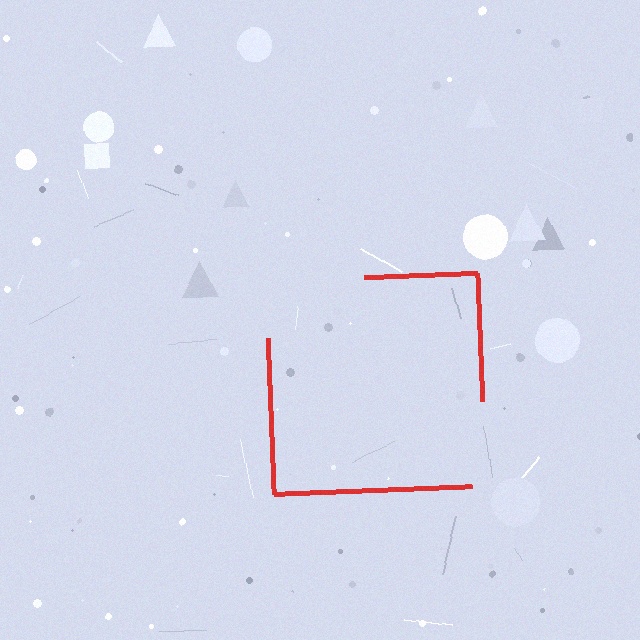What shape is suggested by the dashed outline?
The dashed outline suggests a square.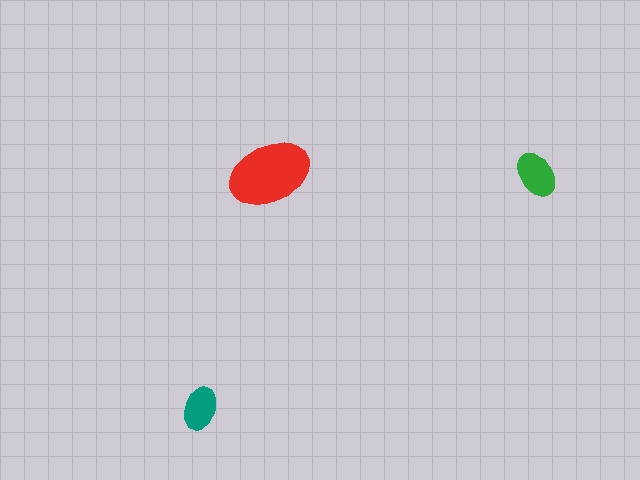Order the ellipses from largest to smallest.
the red one, the green one, the teal one.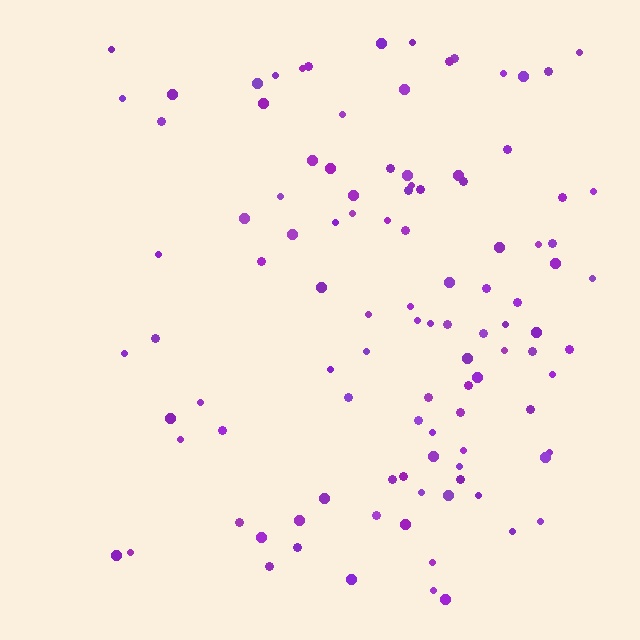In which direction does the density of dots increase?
From left to right, with the right side densest.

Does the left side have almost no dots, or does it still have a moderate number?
Still a moderate number, just noticeably fewer than the right.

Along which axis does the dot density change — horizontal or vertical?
Horizontal.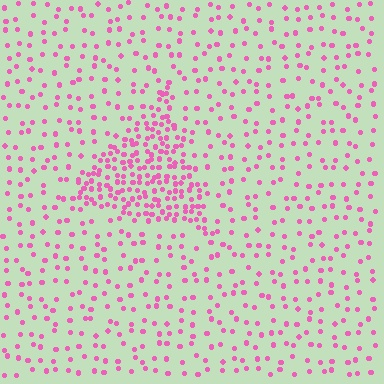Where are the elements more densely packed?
The elements are more densely packed inside the triangle boundary.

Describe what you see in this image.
The image contains small pink elements arranged at two different densities. A triangle-shaped region is visible where the elements are more densely packed than the surrounding area.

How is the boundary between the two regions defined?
The boundary is defined by a change in element density (approximately 2.8x ratio). All elements are the same color, size, and shape.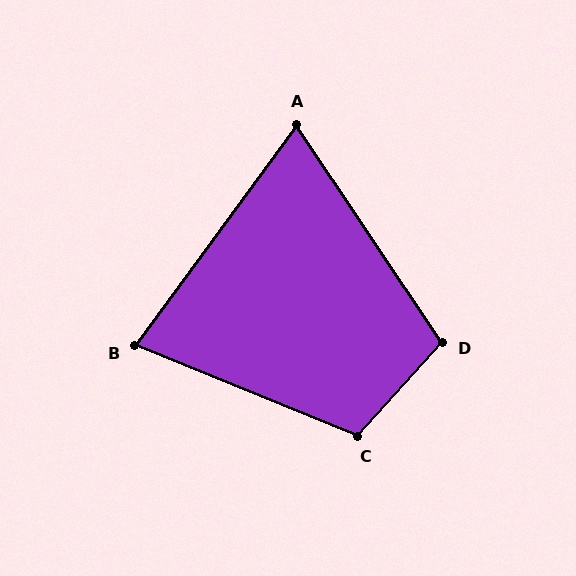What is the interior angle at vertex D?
Approximately 104 degrees (obtuse).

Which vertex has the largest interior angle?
C, at approximately 110 degrees.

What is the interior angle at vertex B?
Approximately 76 degrees (acute).